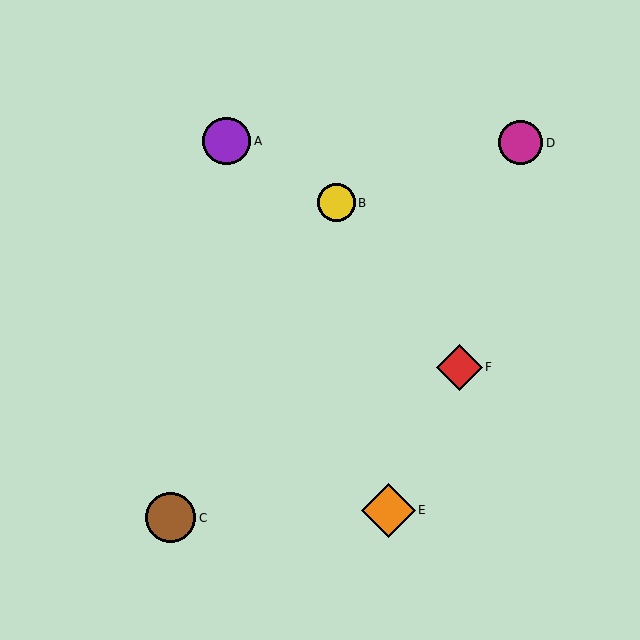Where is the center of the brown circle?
The center of the brown circle is at (171, 518).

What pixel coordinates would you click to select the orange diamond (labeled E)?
Click at (389, 510) to select the orange diamond E.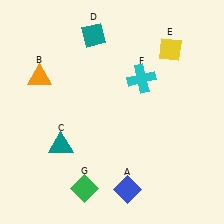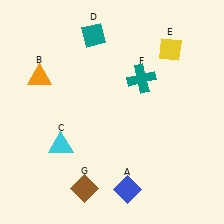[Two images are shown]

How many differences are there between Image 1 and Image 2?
There are 3 differences between the two images.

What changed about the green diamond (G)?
In Image 1, G is green. In Image 2, it changed to brown.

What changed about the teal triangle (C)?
In Image 1, C is teal. In Image 2, it changed to cyan.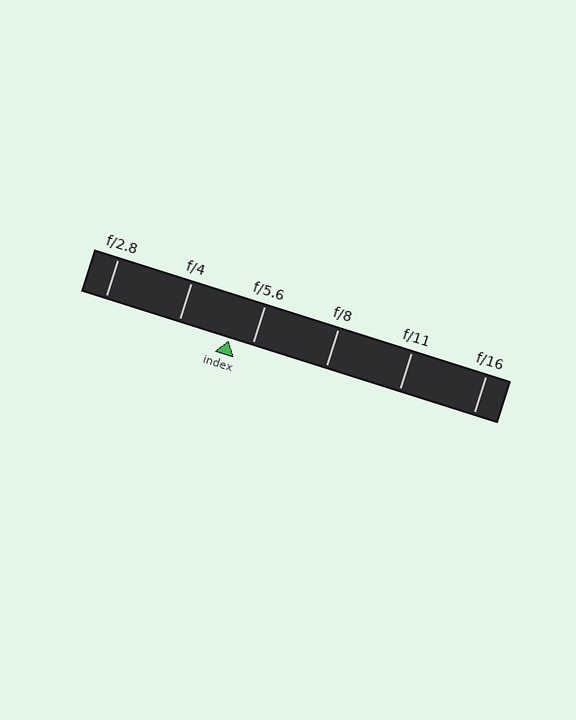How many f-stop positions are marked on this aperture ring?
There are 6 f-stop positions marked.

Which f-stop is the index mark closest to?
The index mark is closest to f/5.6.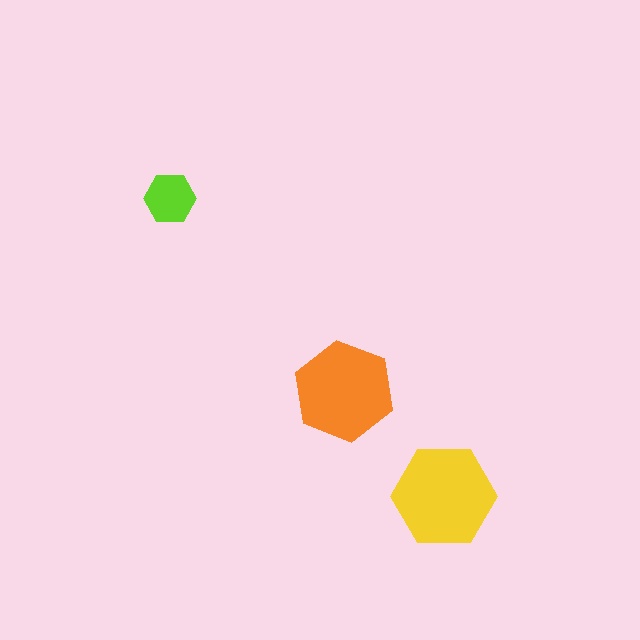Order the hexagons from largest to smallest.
the yellow one, the orange one, the lime one.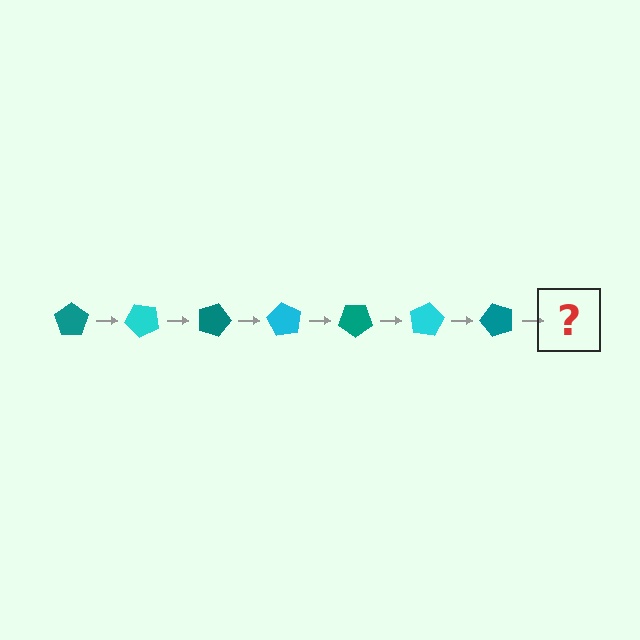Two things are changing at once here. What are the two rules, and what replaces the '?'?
The two rules are that it rotates 45 degrees each step and the color cycles through teal and cyan. The '?' should be a cyan pentagon, rotated 315 degrees from the start.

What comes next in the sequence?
The next element should be a cyan pentagon, rotated 315 degrees from the start.